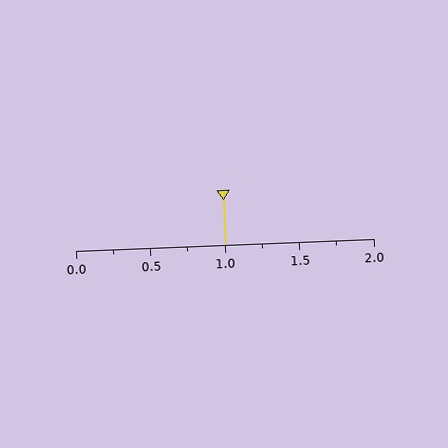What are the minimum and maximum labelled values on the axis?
The axis runs from 0.0 to 2.0.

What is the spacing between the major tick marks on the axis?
The major ticks are spaced 0.5 apart.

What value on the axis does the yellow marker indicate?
The marker indicates approximately 1.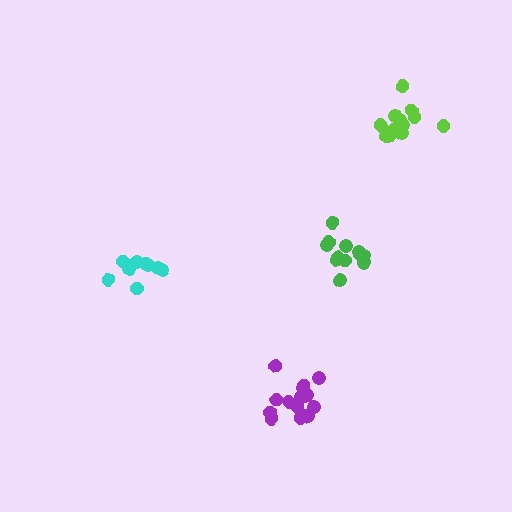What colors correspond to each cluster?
The clusters are colored: purple, cyan, green, lime.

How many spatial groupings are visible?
There are 4 spatial groupings.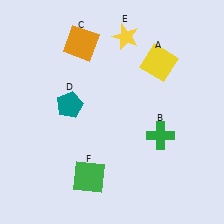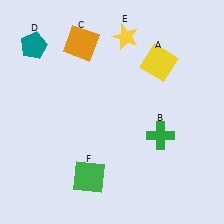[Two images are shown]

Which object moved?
The teal pentagon (D) moved up.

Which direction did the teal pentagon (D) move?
The teal pentagon (D) moved up.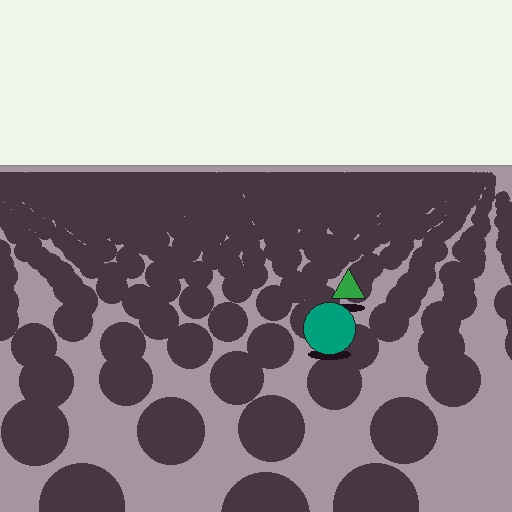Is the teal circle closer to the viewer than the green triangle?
Yes. The teal circle is closer — you can tell from the texture gradient: the ground texture is coarser near it.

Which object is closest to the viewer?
The teal circle is closest. The texture marks near it are larger and more spread out.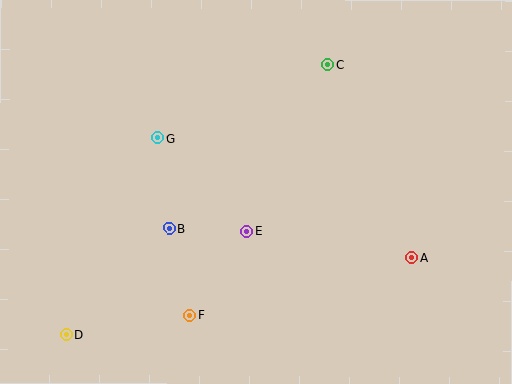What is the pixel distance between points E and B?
The distance between E and B is 77 pixels.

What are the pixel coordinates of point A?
Point A is at (411, 258).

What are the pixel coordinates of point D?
Point D is at (66, 334).